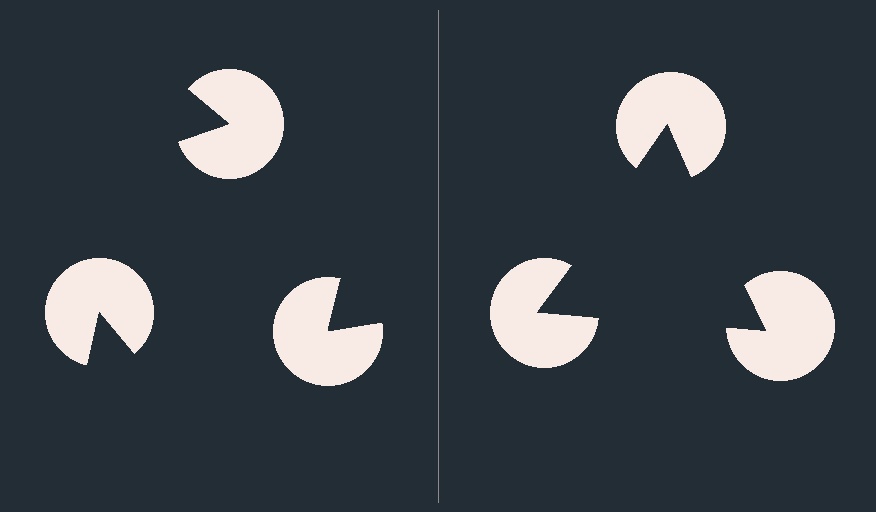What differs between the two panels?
The pac-man discs are positioned identically on both sides; only the wedge orientations differ. On the right they align to a triangle; on the left they are misaligned.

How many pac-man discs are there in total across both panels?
6 — 3 on each side.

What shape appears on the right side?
An illusory triangle.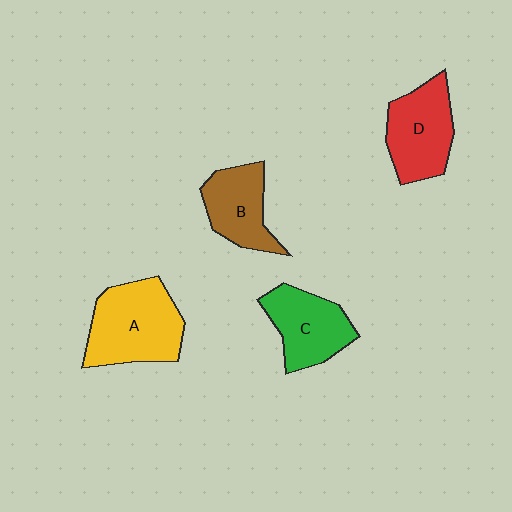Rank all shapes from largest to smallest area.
From largest to smallest: A (yellow), D (red), C (green), B (brown).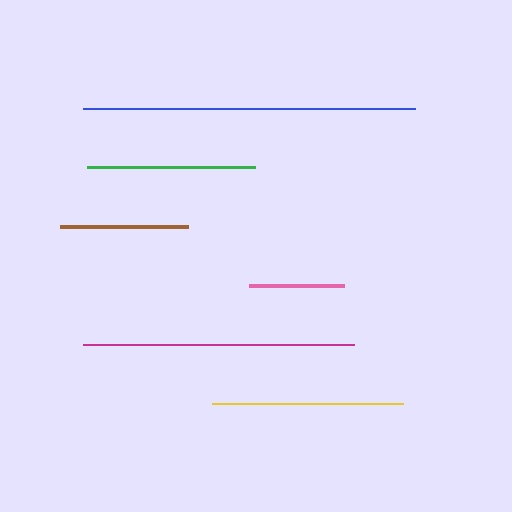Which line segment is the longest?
The blue line is the longest at approximately 332 pixels.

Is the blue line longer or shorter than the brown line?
The blue line is longer than the brown line.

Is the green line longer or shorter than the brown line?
The green line is longer than the brown line.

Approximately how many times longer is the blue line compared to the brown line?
The blue line is approximately 2.6 times the length of the brown line.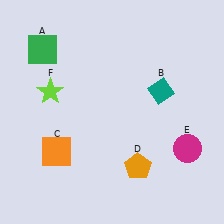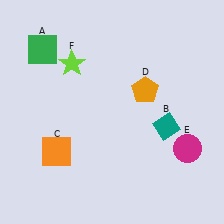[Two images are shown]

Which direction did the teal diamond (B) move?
The teal diamond (B) moved down.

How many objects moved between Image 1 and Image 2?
3 objects moved between the two images.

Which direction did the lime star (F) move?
The lime star (F) moved up.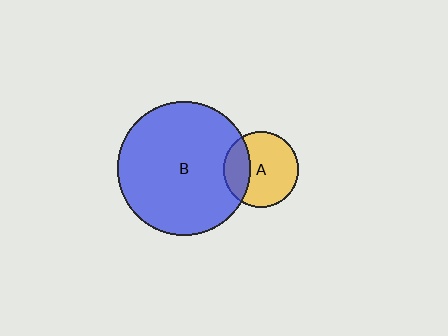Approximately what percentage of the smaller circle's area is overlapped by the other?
Approximately 30%.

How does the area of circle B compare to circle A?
Approximately 3.1 times.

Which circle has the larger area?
Circle B (blue).